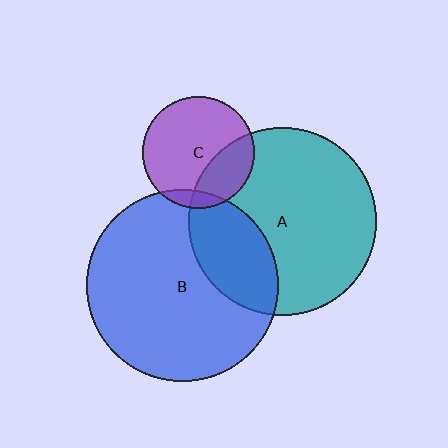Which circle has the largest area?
Circle B (blue).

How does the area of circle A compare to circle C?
Approximately 2.8 times.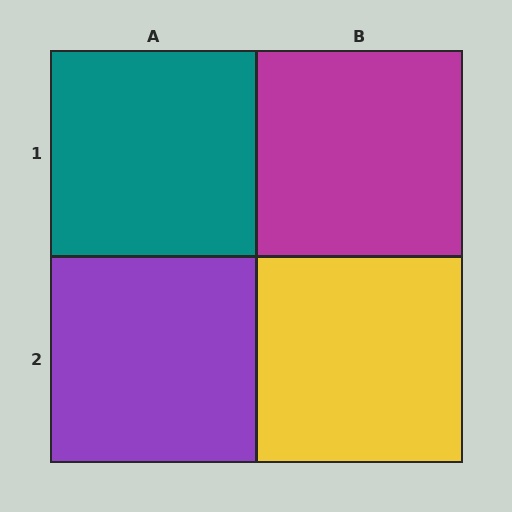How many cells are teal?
1 cell is teal.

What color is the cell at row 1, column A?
Teal.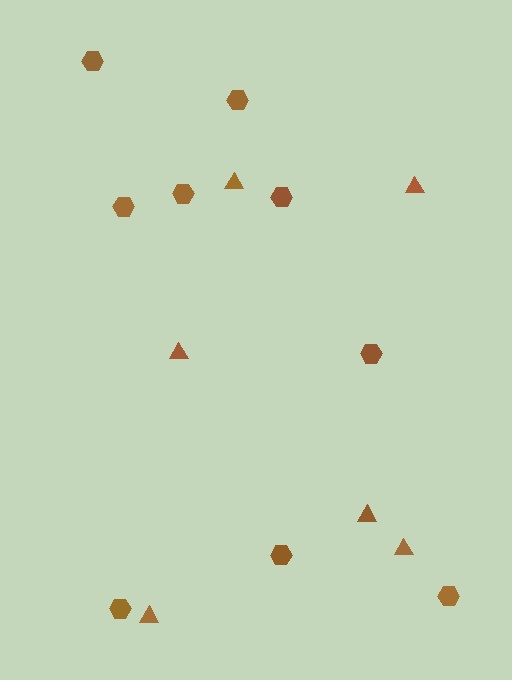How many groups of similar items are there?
There are 2 groups: one group of triangles (6) and one group of hexagons (9).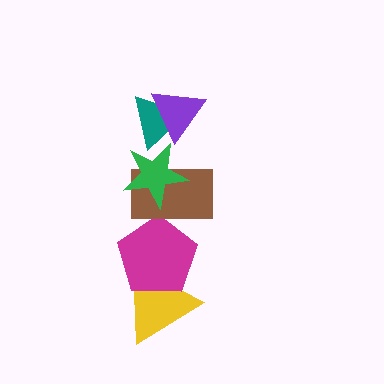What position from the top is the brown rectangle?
The brown rectangle is 4th from the top.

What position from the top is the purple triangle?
The purple triangle is 1st from the top.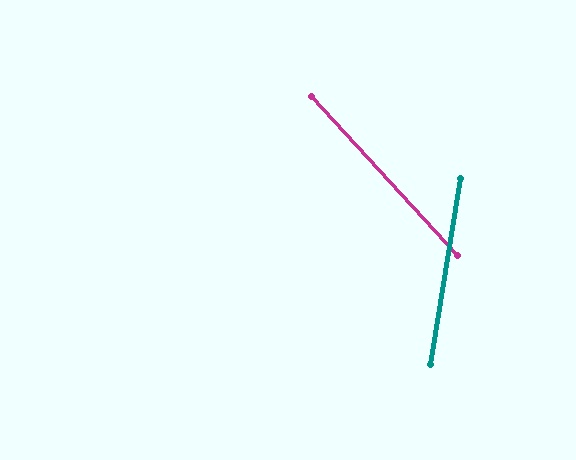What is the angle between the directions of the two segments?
Approximately 52 degrees.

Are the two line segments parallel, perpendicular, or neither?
Neither parallel nor perpendicular — they differ by about 52°.